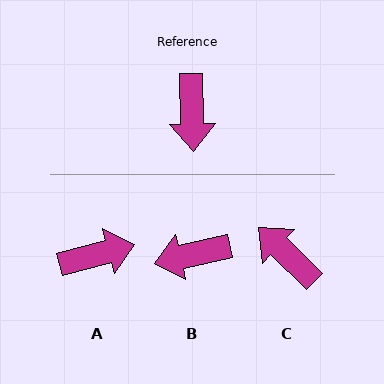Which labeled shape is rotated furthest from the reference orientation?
C, about 136 degrees away.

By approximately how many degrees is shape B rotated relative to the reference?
Approximately 79 degrees clockwise.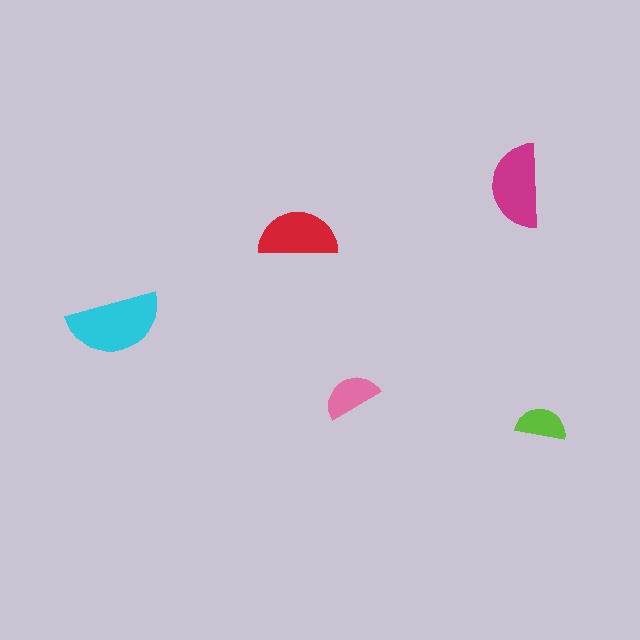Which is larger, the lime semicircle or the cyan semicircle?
The cyan one.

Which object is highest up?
The magenta semicircle is topmost.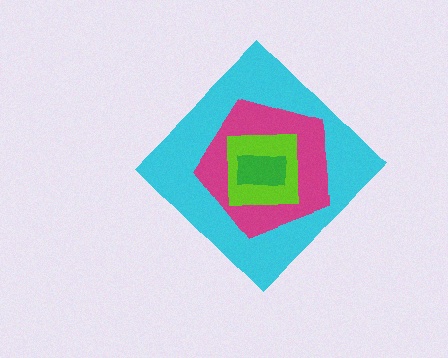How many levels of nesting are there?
4.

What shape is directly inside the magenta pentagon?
The lime square.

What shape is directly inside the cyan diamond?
The magenta pentagon.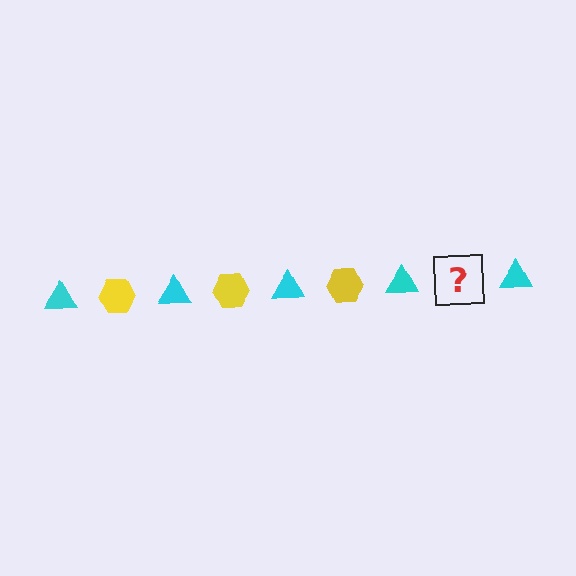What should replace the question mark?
The question mark should be replaced with a yellow hexagon.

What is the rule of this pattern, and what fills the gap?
The rule is that the pattern alternates between cyan triangle and yellow hexagon. The gap should be filled with a yellow hexagon.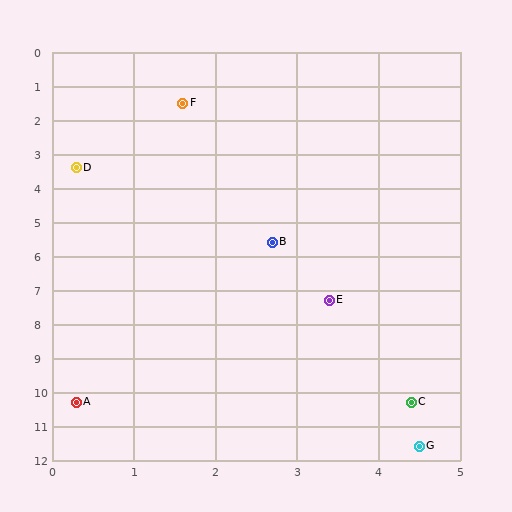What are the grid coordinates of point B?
Point B is at approximately (2.7, 5.6).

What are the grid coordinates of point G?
Point G is at approximately (4.5, 11.6).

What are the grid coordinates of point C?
Point C is at approximately (4.4, 10.3).